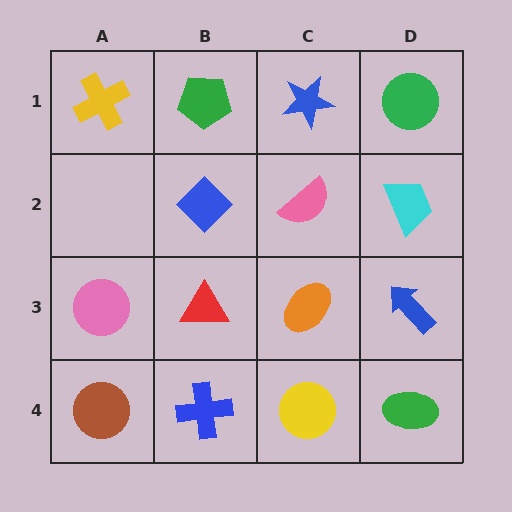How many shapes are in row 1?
4 shapes.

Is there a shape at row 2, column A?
No, that cell is empty.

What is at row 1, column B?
A green pentagon.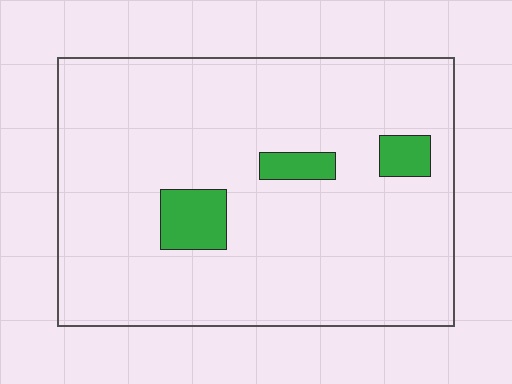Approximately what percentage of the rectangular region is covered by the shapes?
Approximately 10%.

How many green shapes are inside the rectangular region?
3.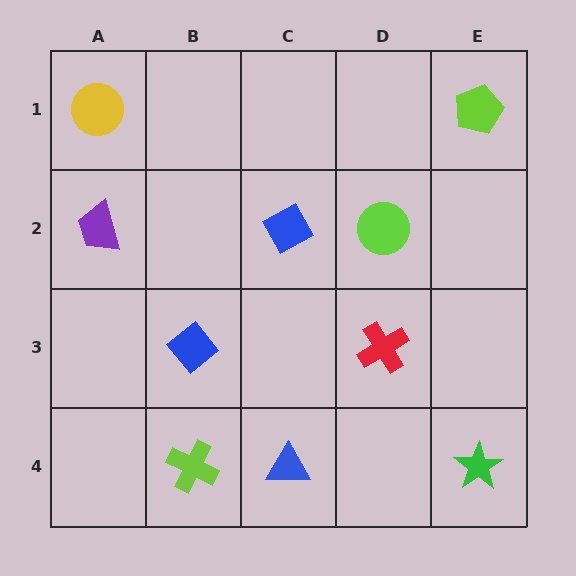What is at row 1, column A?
A yellow circle.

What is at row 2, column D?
A lime circle.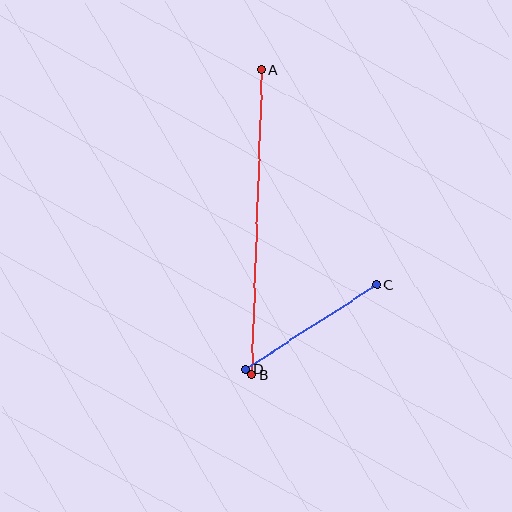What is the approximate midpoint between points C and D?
The midpoint is at approximately (311, 327) pixels.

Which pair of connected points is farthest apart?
Points A and B are farthest apart.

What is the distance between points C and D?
The distance is approximately 156 pixels.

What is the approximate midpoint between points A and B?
The midpoint is at approximately (257, 222) pixels.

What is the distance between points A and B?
The distance is approximately 305 pixels.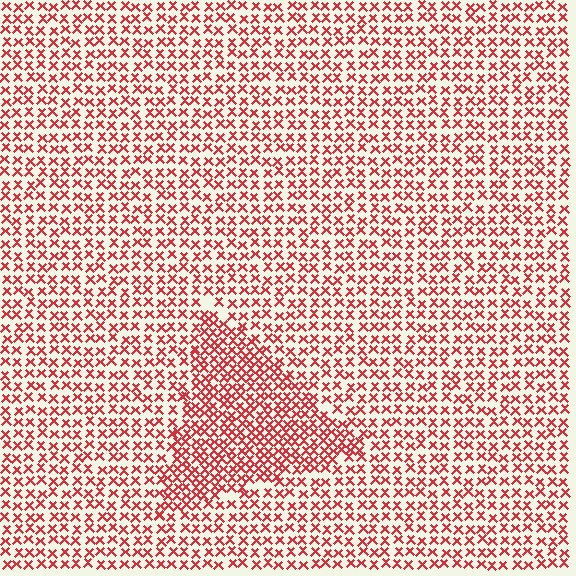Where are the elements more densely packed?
The elements are more densely packed inside the triangle boundary.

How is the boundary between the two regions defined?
The boundary is defined by a change in element density (approximately 1.7x ratio). All elements are the same color, size, and shape.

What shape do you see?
I see a triangle.